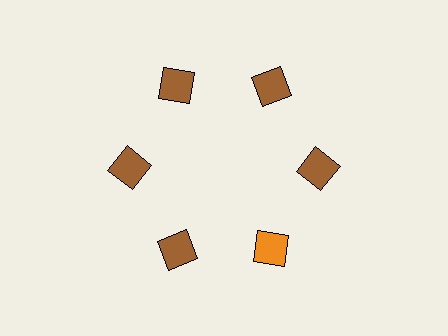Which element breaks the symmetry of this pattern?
The orange square at roughly the 5 o'clock position breaks the symmetry. All other shapes are brown squares.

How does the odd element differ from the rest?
It has a different color: orange instead of brown.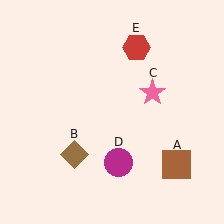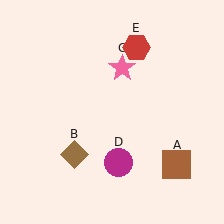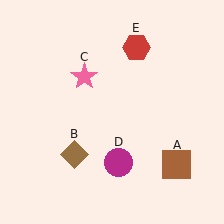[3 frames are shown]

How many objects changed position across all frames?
1 object changed position: pink star (object C).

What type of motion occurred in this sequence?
The pink star (object C) rotated counterclockwise around the center of the scene.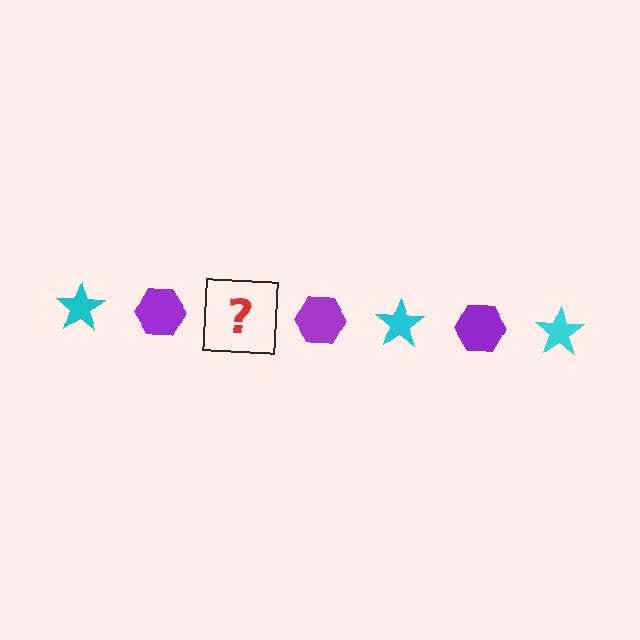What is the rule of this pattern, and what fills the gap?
The rule is that the pattern alternates between cyan star and purple hexagon. The gap should be filled with a cyan star.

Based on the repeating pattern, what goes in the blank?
The blank should be a cyan star.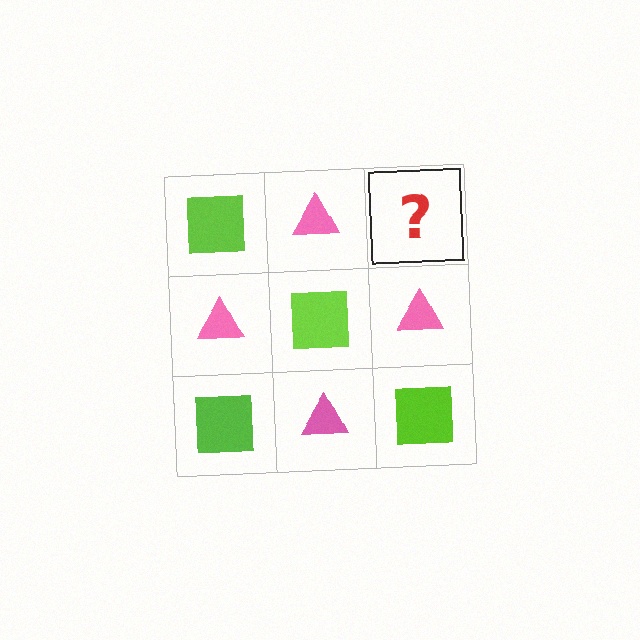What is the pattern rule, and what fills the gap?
The rule is that it alternates lime square and pink triangle in a checkerboard pattern. The gap should be filled with a lime square.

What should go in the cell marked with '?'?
The missing cell should contain a lime square.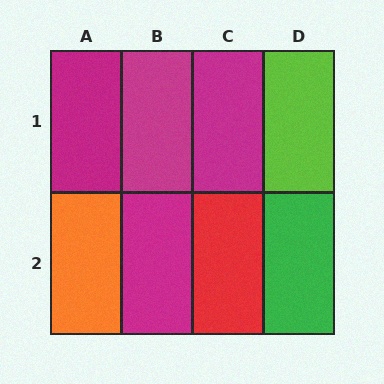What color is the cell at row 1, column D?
Lime.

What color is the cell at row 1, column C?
Magenta.